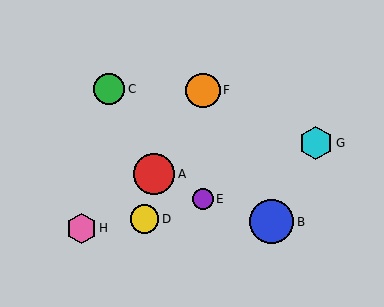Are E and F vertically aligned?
Yes, both are at x≈203.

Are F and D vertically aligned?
No, F is at x≈203 and D is at x≈144.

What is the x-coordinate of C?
Object C is at x≈109.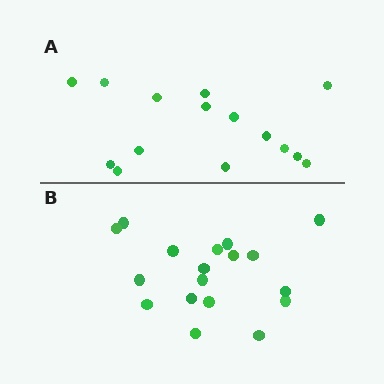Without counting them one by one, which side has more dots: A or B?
Region B (the bottom region) has more dots.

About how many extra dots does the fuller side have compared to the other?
Region B has just a few more — roughly 2 or 3 more dots than region A.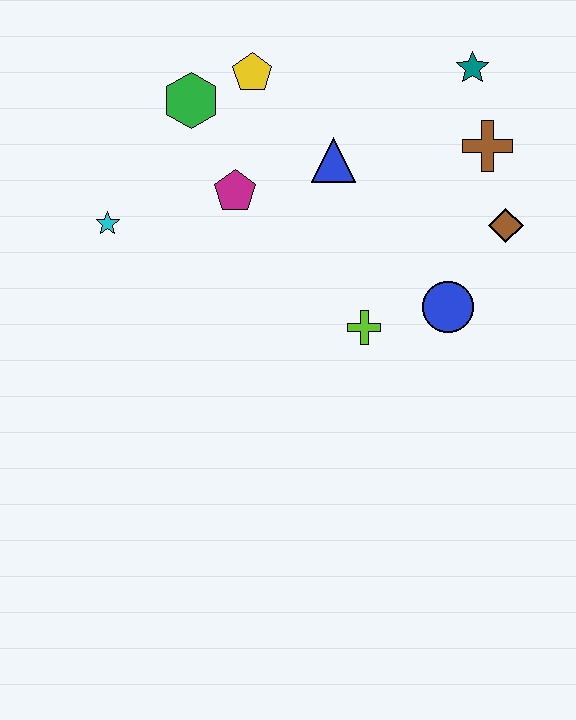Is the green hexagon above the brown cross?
Yes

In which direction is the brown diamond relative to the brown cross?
The brown diamond is below the brown cross.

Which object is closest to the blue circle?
The lime cross is closest to the blue circle.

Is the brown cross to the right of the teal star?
Yes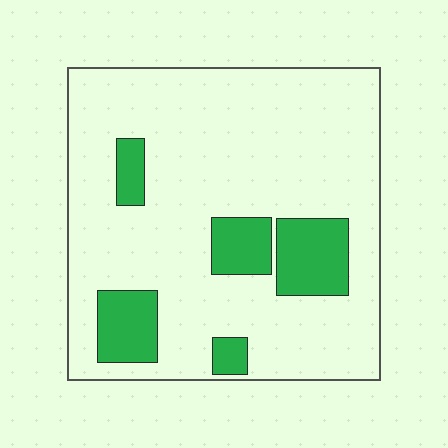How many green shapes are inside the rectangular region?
5.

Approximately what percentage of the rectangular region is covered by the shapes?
Approximately 15%.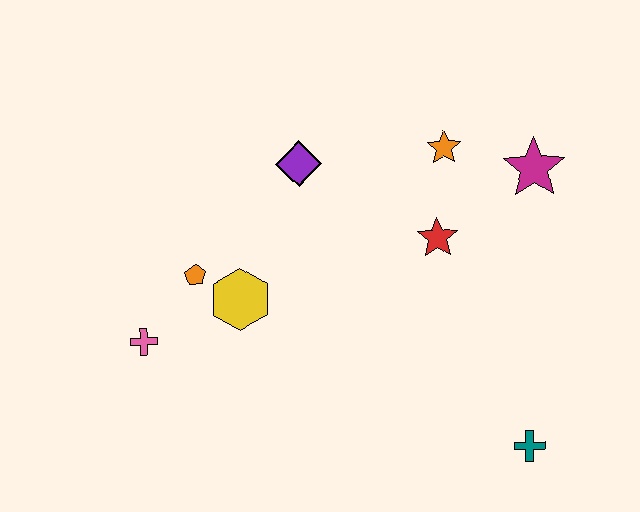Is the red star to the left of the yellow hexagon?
No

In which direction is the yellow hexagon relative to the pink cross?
The yellow hexagon is to the right of the pink cross.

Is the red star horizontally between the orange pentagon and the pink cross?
No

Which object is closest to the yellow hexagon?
The orange pentagon is closest to the yellow hexagon.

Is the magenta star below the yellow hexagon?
No